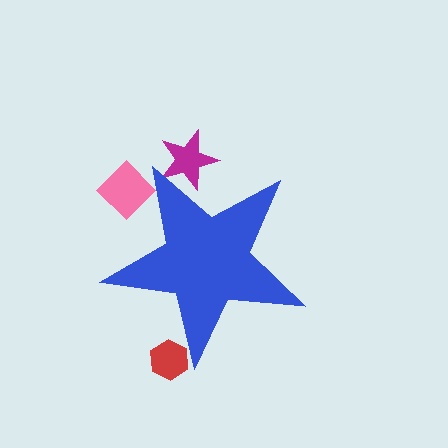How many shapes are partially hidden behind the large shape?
3 shapes are partially hidden.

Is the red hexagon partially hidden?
Yes, the red hexagon is partially hidden behind the blue star.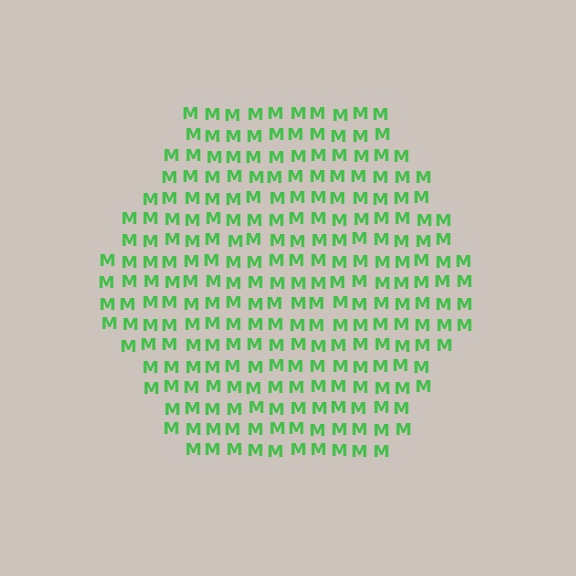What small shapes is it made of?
It is made of small letter M's.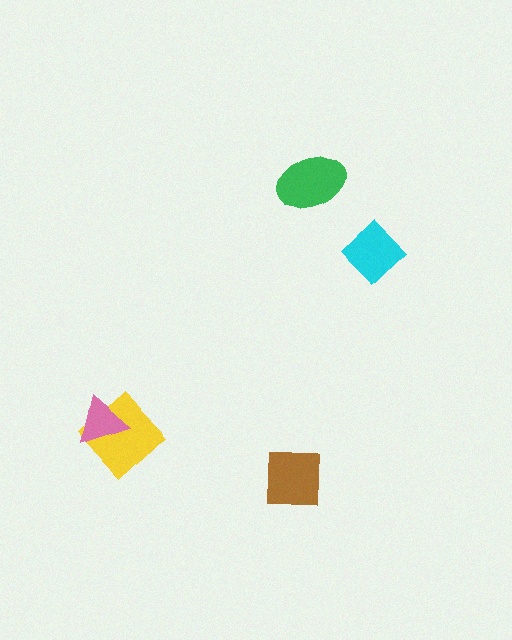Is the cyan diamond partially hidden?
No, no other shape covers it.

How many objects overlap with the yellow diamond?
1 object overlaps with the yellow diamond.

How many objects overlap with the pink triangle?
1 object overlaps with the pink triangle.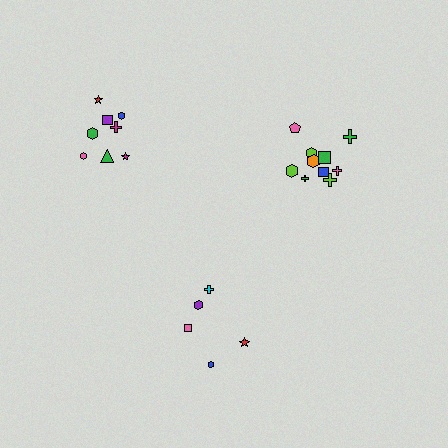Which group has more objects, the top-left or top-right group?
The top-right group.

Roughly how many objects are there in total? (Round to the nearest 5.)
Roughly 25 objects in total.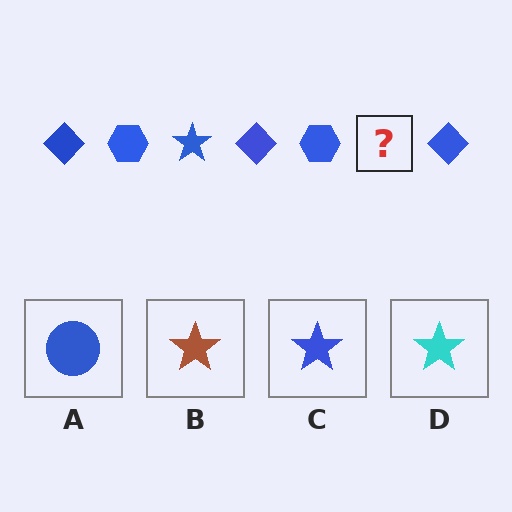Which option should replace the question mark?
Option C.